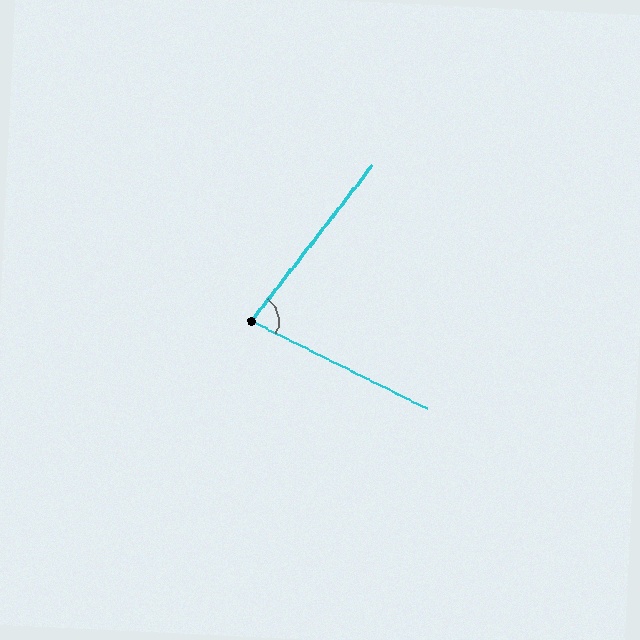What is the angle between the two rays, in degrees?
Approximately 78 degrees.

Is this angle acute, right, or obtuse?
It is acute.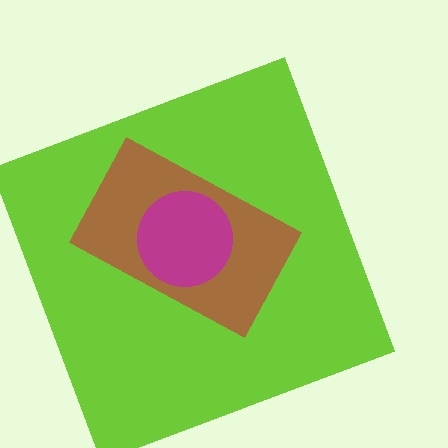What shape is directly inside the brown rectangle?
The magenta circle.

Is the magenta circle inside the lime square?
Yes.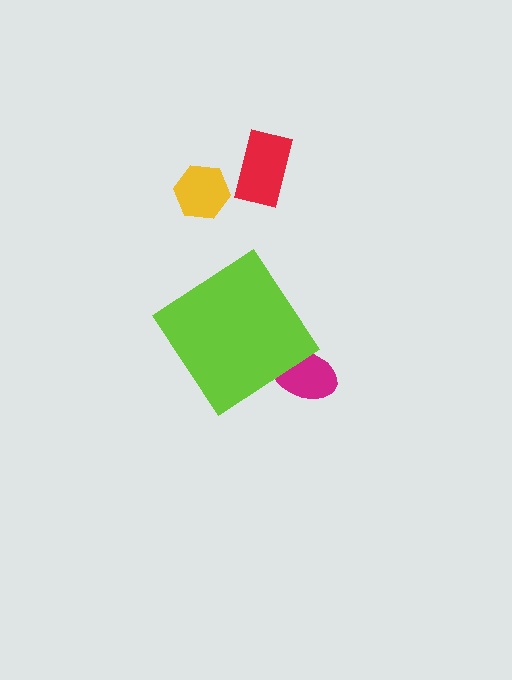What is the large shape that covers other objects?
A lime diamond.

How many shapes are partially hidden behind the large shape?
1 shape is partially hidden.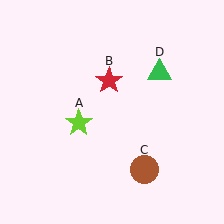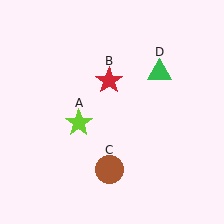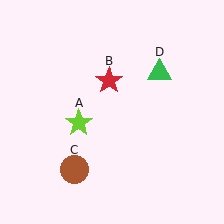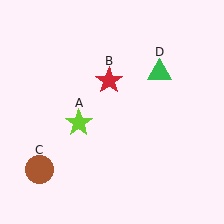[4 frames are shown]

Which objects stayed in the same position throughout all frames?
Lime star (object A) and red star (object B) and green triangle (object D) remained stationary.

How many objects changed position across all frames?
1 object changed position: brown circle (object C).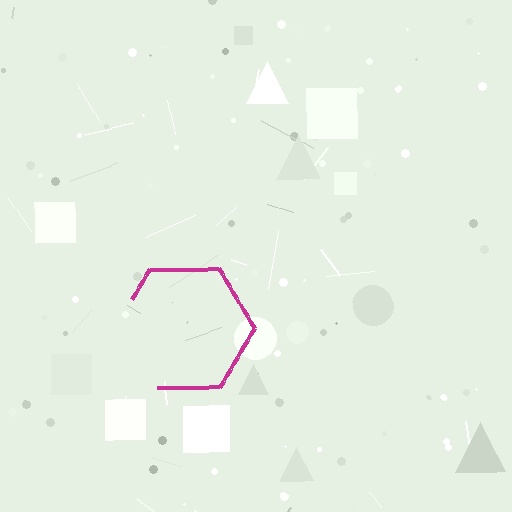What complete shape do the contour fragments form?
The contour fragments form a hexagon.